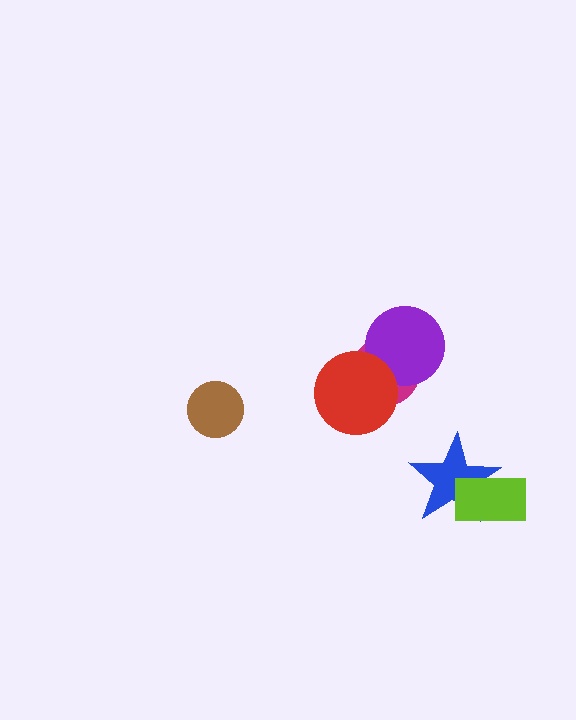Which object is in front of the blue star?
The lime rectangle is in front of the blue star.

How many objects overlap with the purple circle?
2 objects overlap with the purple circle.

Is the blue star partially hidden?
Yes, it is partially covered by another shape.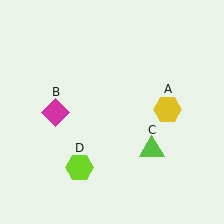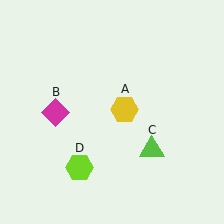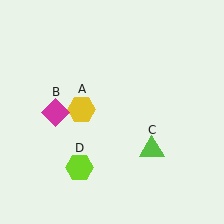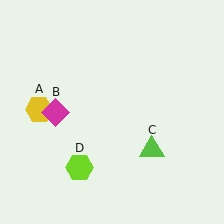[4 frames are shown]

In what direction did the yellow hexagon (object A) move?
The yellow hexagon (object A) moved left.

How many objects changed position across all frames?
1 object changed position: yellow hexagon (object A).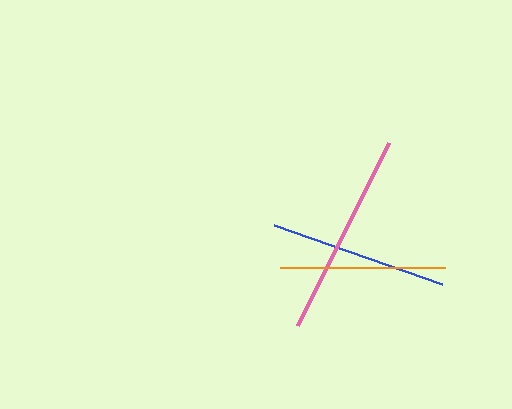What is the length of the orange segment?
The orange segment is approximately 164 pixels long.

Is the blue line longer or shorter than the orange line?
The blue line is longer than the orange line.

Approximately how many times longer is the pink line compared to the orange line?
The pink line is approximately 1.2 times the length of the orange line.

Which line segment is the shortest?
The orange line is the shortest at approximately 164 pixels.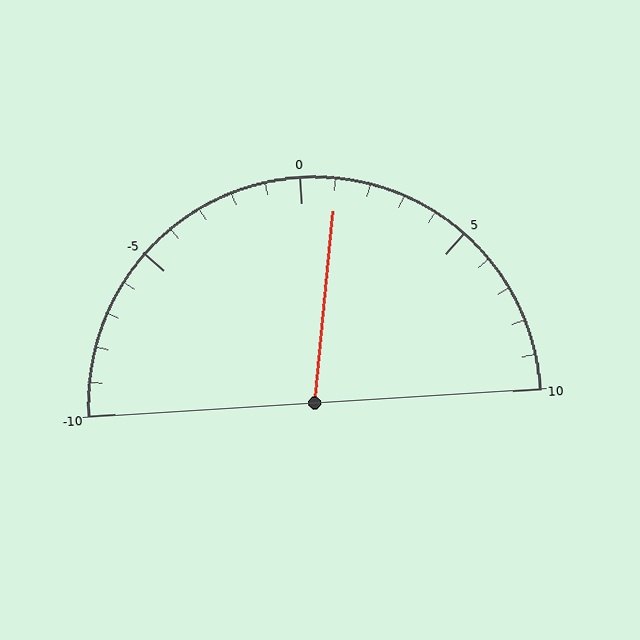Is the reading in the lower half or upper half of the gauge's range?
The reading is in the upper half of the range (-10 to 10).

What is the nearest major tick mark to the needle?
The nearest major tick mark is 0.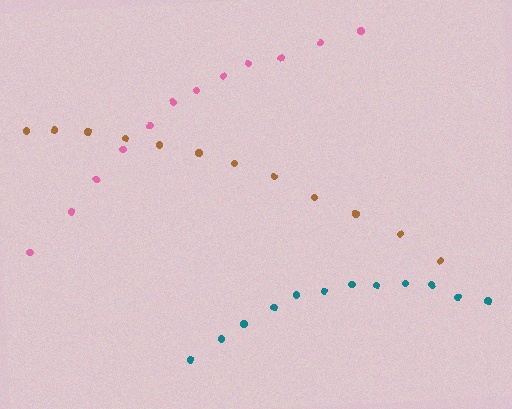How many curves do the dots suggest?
There are 3 distinct paths.